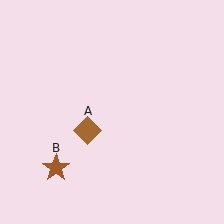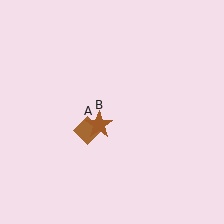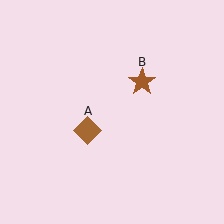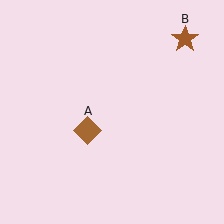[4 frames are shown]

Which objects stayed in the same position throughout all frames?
Brown diamond (object A) remained stationary.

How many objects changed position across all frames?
1 object changed position: brown star (object B).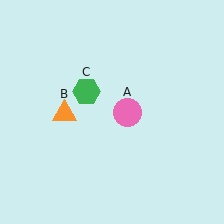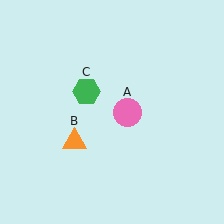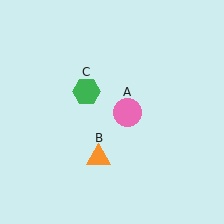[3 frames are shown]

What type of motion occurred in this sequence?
The orange triangle (object B) rotated counterclockwise around the center of the scene.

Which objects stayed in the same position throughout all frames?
Pink circle (object A) and green hexagon (object C) remained stationary.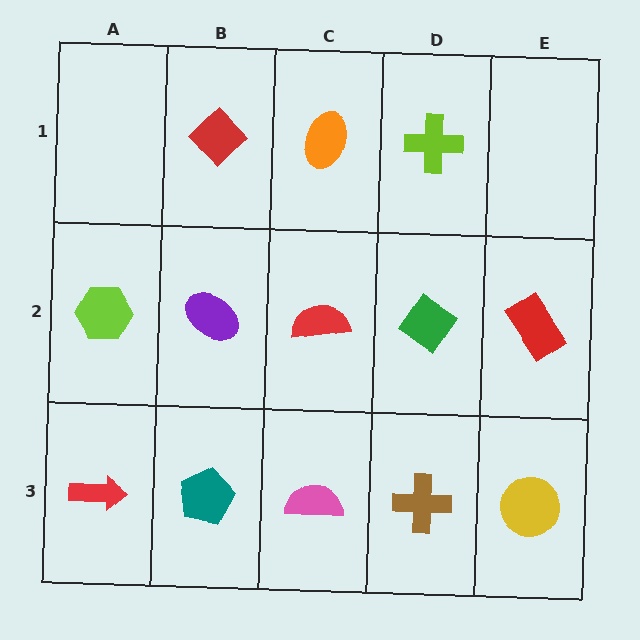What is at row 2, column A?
A lime hexagon.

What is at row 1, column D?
A lime cross.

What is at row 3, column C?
A pink semicircle.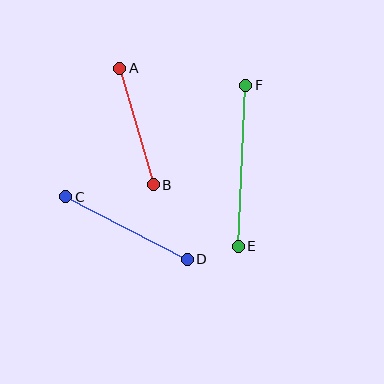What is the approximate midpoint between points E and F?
The midpoint is at approximately (242, 166) pixels.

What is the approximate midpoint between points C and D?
The midpoint is at approximately (127, 228) pixels.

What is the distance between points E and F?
The distance is approximately 161 pixels.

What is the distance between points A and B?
The distance is approximately 121 pixels.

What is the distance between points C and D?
The distance is approximately 137 pixels.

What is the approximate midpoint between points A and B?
The midpoint is at approximately (137, 127) pixels.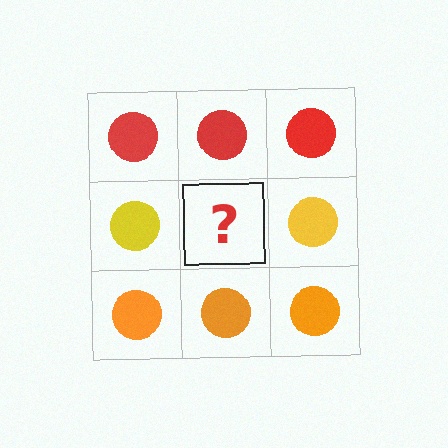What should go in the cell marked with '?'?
The missing cell should contain a yellow circle.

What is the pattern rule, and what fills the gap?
The rule is that each row has a consistent color. The gap should be filled with a yellow circle.